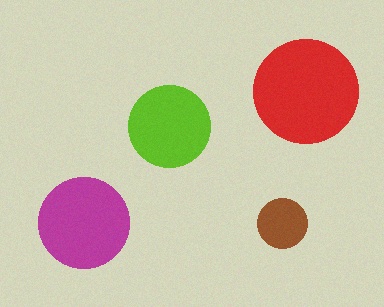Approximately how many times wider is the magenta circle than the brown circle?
About 2 times wider.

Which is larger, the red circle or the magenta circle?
The red one.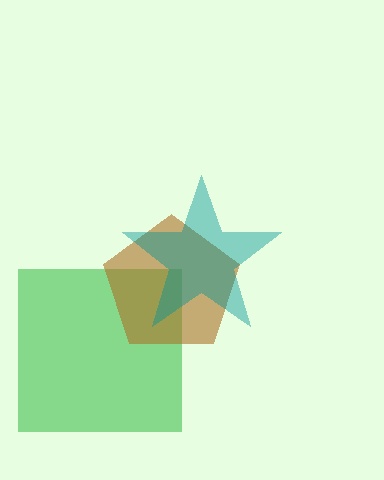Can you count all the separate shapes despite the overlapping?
Yes, there are 3 separate shapes.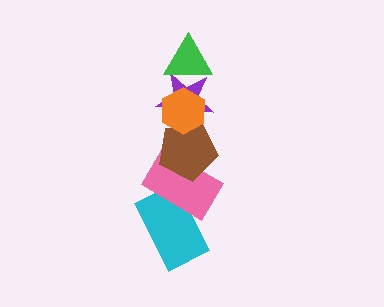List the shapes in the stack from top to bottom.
From top to bottom: the green triangle, the orange hexagon, the purple star, the brown pentagon, the pink rectangle, the cyan rectangle.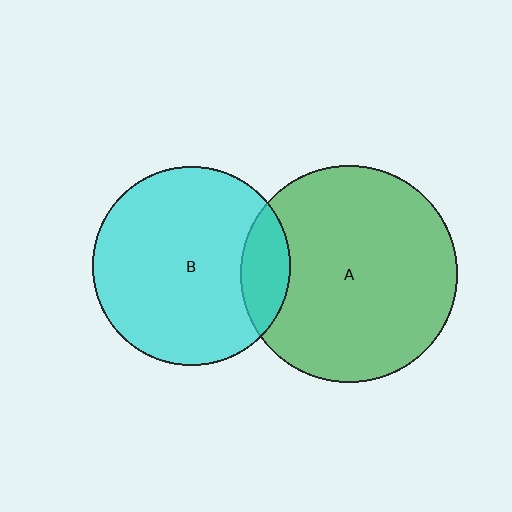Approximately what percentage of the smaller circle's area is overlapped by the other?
Approximately 15%.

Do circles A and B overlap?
Yes.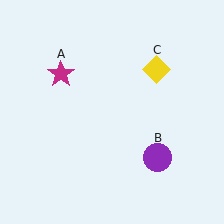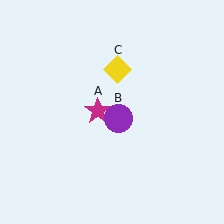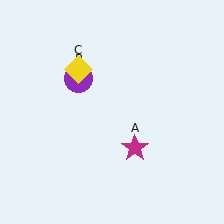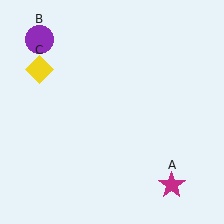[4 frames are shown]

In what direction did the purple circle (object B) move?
The purple circle (object B) moved up and to the left.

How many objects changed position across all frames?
3 objects changed position: magenta star (object A), purple circle (object B), yellow diamond (object C).